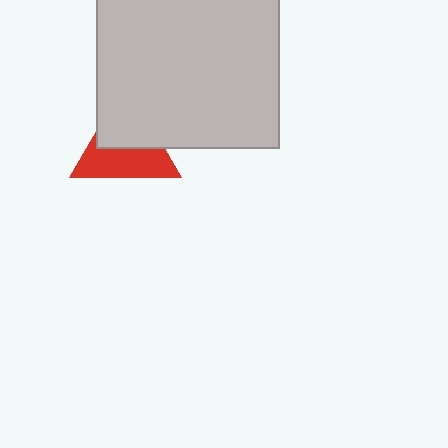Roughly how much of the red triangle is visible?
About half of it is visible (roughly 51%).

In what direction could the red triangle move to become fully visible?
The red triangle could move down. That would shift it out from behind the light gray square entirely.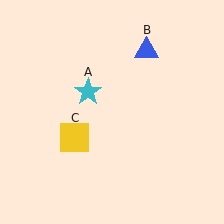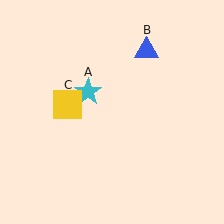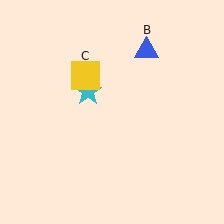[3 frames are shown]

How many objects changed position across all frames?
1 object changed position: yellow square (object C).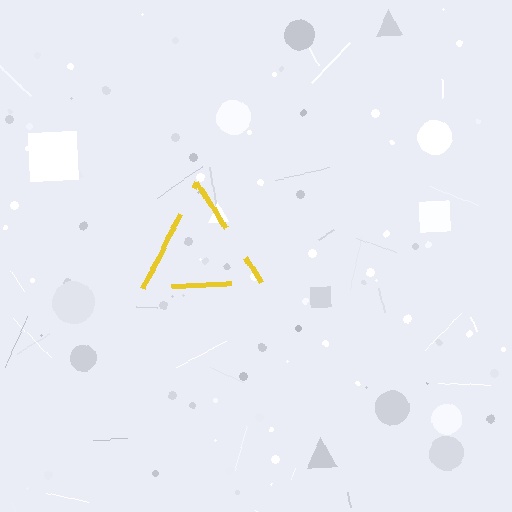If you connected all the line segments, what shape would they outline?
They would outline a triangle.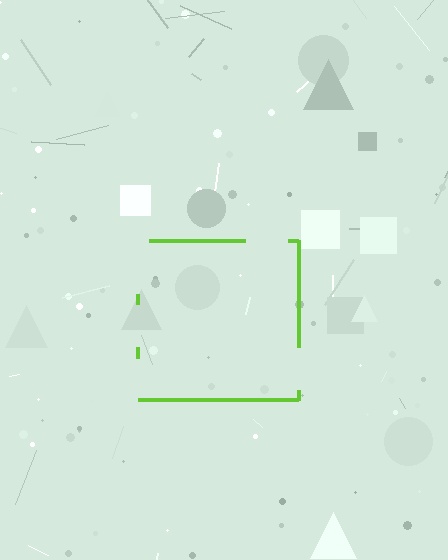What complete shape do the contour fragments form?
The contour fragments form a square.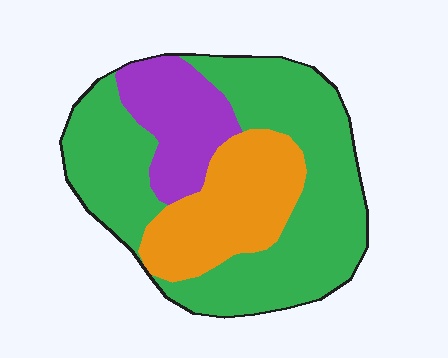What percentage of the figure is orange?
Orange covers around 25% of the figure.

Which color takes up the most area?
Green, at roughly 60%.